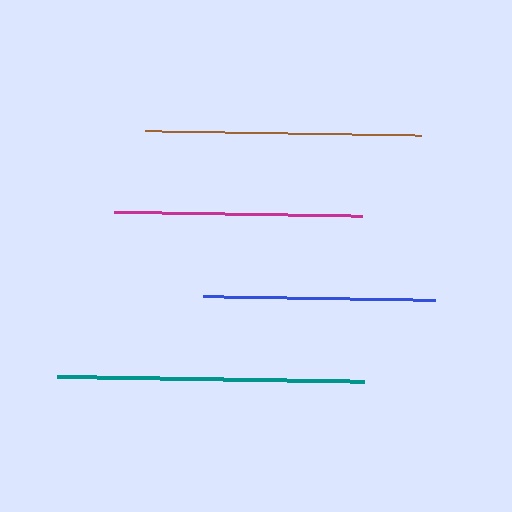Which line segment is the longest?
The teal line is the longest at approximately 307 pixels.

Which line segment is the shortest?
The blue line is the shortest at approximately 232 pixels.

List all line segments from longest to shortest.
From longest to shortest: teal, brown, magenta, blue.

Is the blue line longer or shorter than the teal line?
The teal line is longer than the blue line.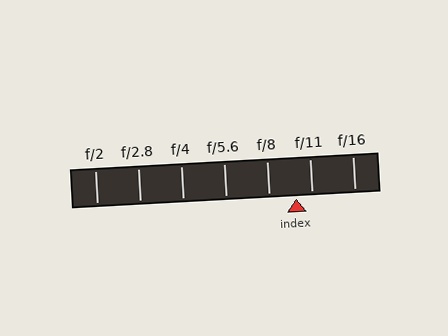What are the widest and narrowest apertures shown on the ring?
The widest aperture shown is f/2 and the narrowest is f/16.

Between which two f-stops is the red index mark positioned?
The index mark is between f/8 and f/11.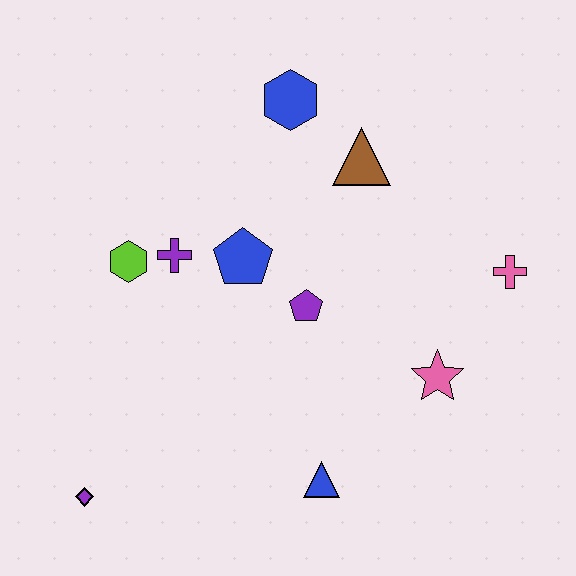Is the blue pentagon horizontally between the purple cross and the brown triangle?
Yes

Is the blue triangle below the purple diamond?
No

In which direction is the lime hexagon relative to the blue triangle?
The lime hexagon is above the blue triangle.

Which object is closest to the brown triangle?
The blue hexagon is closest to the brown triangle.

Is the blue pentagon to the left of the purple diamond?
No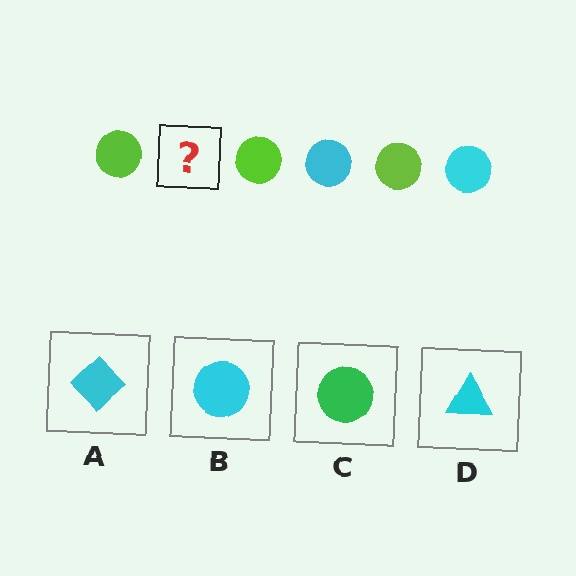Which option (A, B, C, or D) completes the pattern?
B.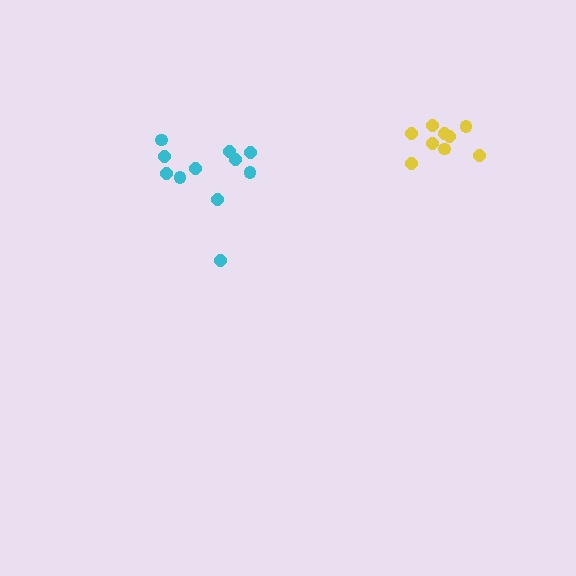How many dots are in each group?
Group 1: 11 dots, Group 2: 9 dots (20 total).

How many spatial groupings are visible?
There are 2 spatial groupings.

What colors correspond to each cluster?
The clusters are colored: cyan, yellow.